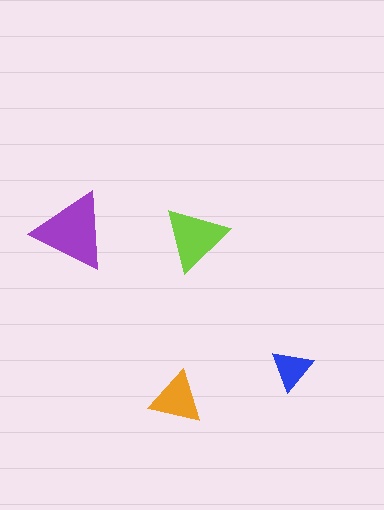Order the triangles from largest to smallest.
the purple one, the lime one, the orange one, the blue one.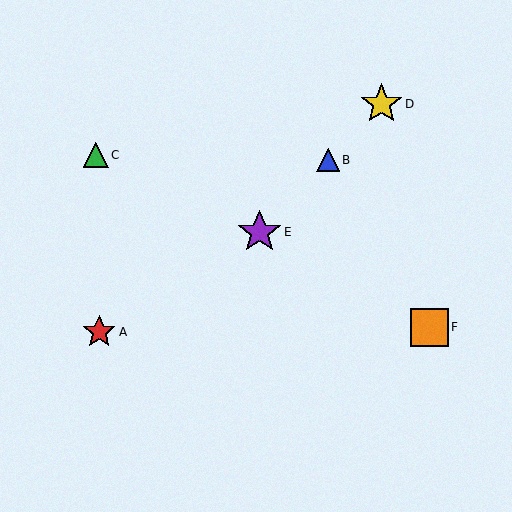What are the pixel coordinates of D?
Object D is at (381, 104).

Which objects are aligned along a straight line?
Objects B, D, E are aligned along a straight line.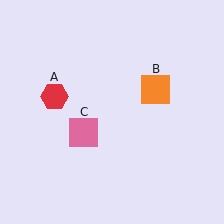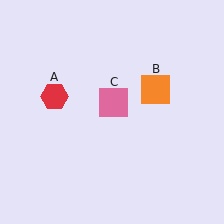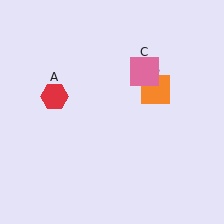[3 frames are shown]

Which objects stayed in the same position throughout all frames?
Red hexagon (object A) and orange square (object B) remained stationary.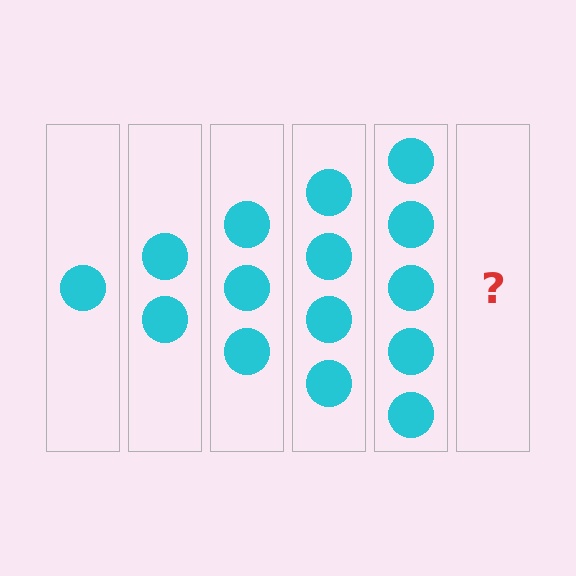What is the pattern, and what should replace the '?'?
The pattern is that each step adds one more circle. The '?' should be 6 circles.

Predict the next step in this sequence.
The next step is 6 circles.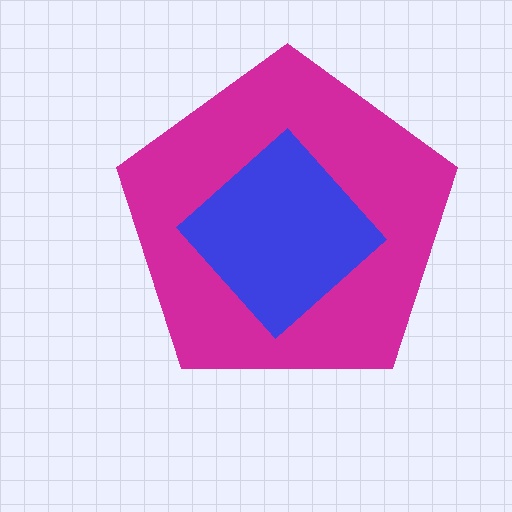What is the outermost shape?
The magenta pentagon.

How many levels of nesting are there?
2.